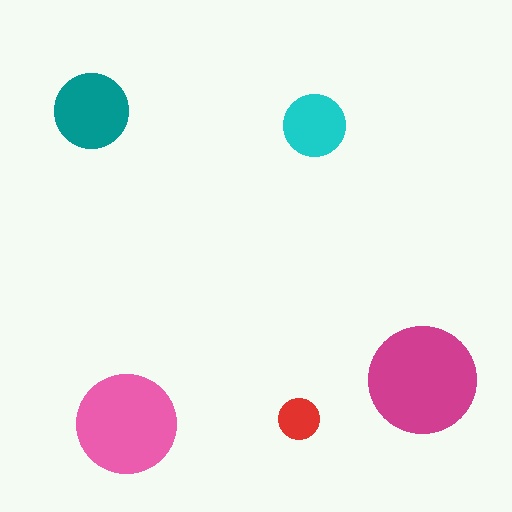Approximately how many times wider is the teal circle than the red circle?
About 2 times wider.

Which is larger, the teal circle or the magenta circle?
The magenta one.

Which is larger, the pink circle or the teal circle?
The pink one.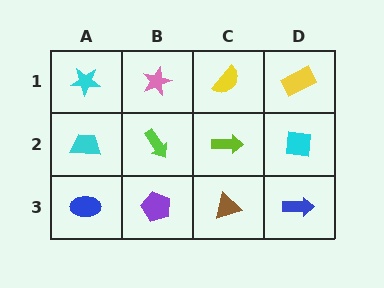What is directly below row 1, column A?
A cyan trapezoid.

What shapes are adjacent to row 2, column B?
A pink star (row 1, column B), a purple pentagon (row 3, column B), a cyan trapezoid (row 2, column A), a lime arrow (row 2, column C).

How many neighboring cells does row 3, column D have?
2.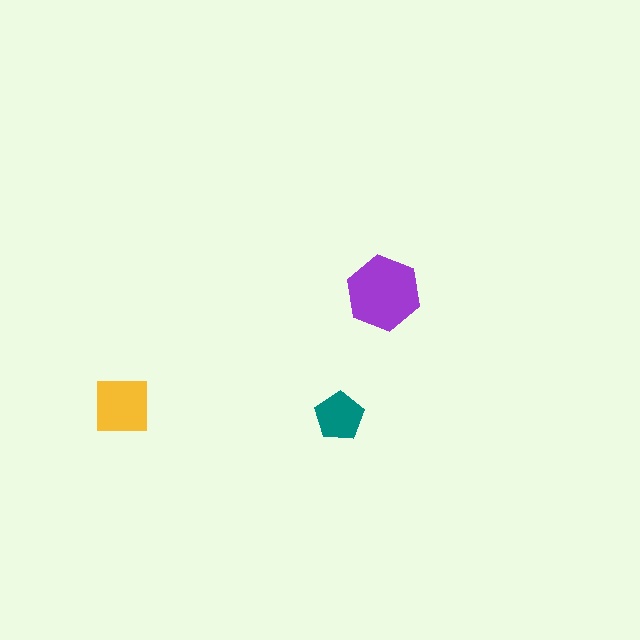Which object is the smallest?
The teal pentagon.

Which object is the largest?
The purple hexagon.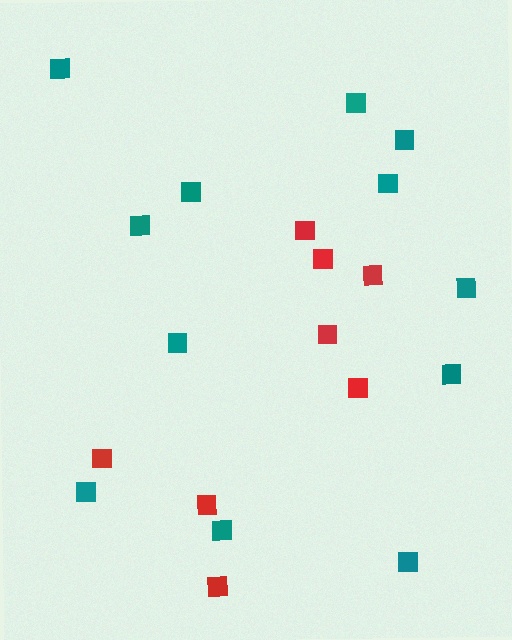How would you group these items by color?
There are 2 groups: one group of red squares (8) and one group of teal squares (12).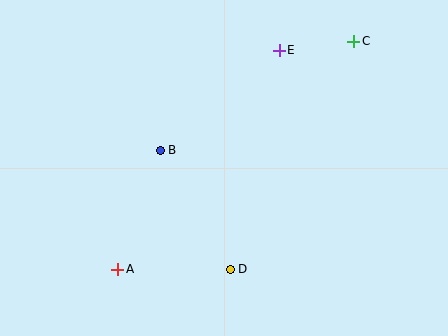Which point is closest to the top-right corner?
Point C is closest to the top-right corner.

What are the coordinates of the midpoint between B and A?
The midpoint between B and A is at (139, 210).